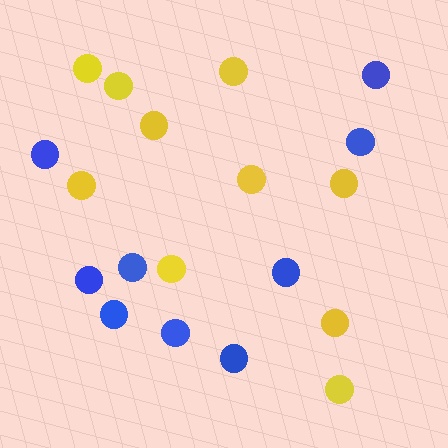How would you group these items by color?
There are 2 groups: one group of yellow circles (10) and one group of blue circles (9).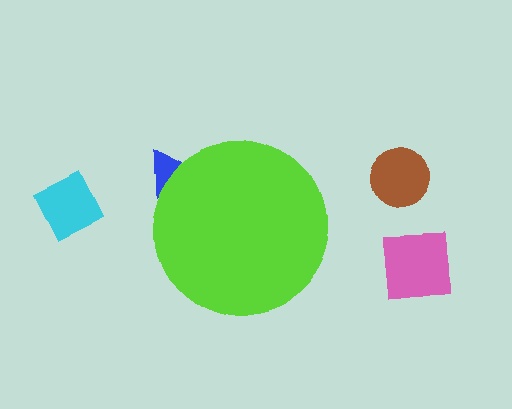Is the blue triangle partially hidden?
Yes, the blue triangle is partially hidden behind the lime circle.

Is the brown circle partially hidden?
No, the brown circle is fully visible.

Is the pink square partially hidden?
No, the pink square is fully visible.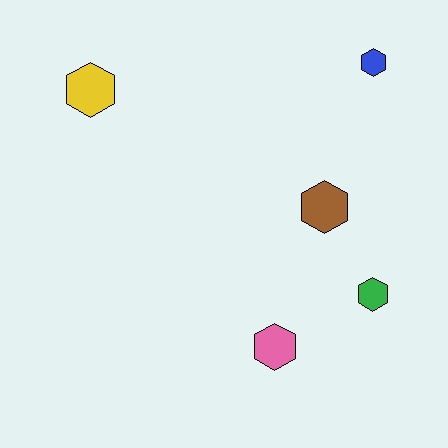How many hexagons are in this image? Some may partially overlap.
There are 5 hexagons.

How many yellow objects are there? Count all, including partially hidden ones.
There is 1 yellow object.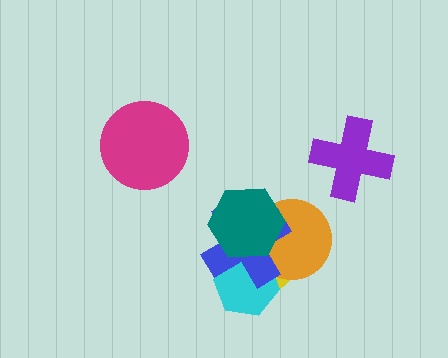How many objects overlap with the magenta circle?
0 objects overlap with the magenta circle.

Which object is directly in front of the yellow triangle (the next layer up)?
The cyan hexagon is directly in front of the yellow triangle.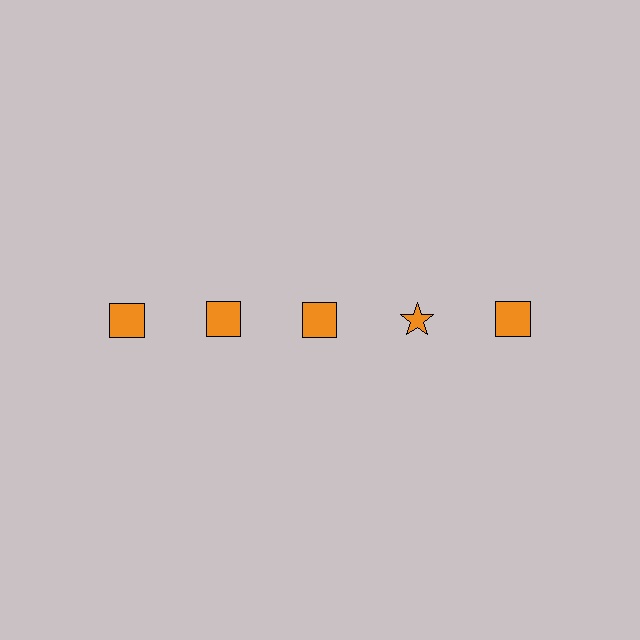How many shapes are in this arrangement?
There are 5 shapes arranged in a grid pattern.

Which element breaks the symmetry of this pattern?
The orange star in the top row, second from right column breaks the symmetry. All other shapes are orange squares.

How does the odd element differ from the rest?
It has a different shape: star instead of square.